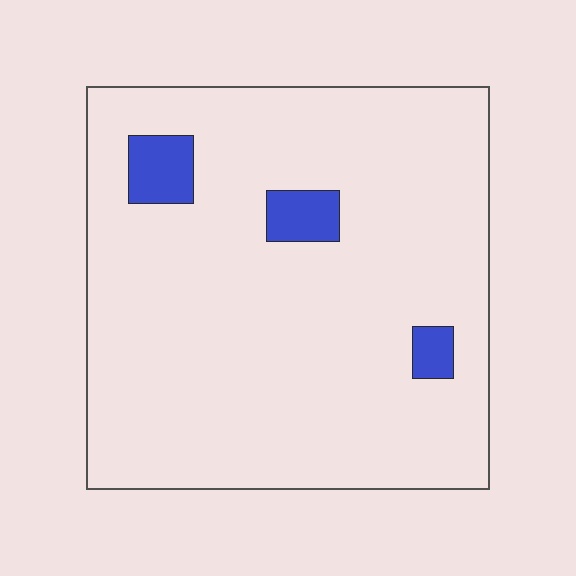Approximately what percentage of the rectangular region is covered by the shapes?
Approximately 5%.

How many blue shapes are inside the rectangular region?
3.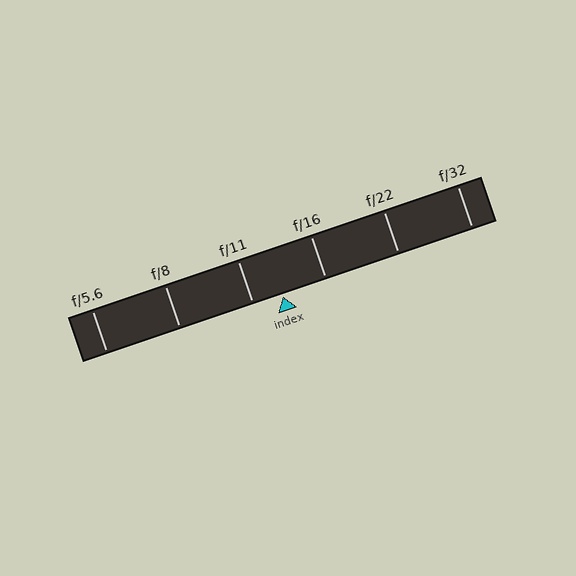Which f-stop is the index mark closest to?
The index mark is closest to f/11.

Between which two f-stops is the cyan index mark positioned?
The index mark is between f/11 and f/16.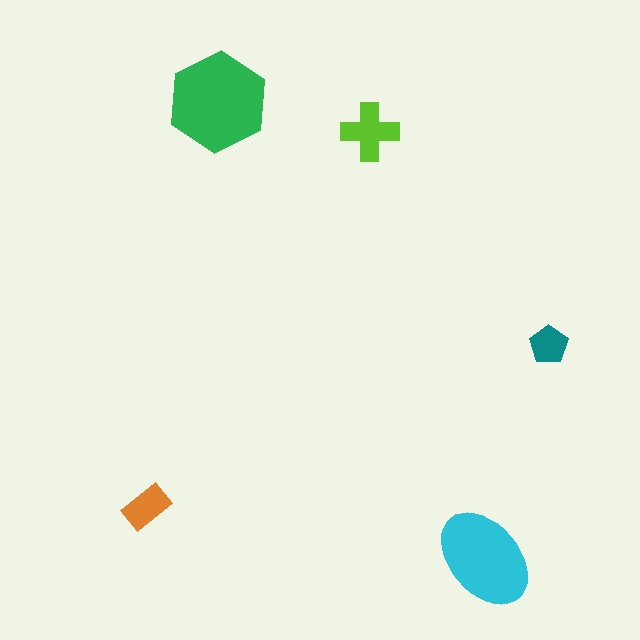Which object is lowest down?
The cyan ellipse is bottommost.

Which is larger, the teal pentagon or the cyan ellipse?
The cyan ellipse.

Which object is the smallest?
The teal pentagon.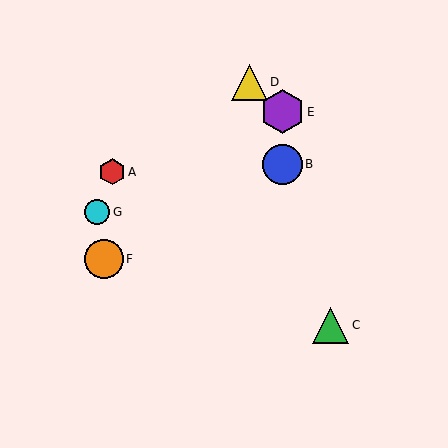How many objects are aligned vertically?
2 objects (B, E) are aligned vertically.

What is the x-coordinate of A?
Object A is at x≈112.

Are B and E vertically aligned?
Yes, both are at x≈283.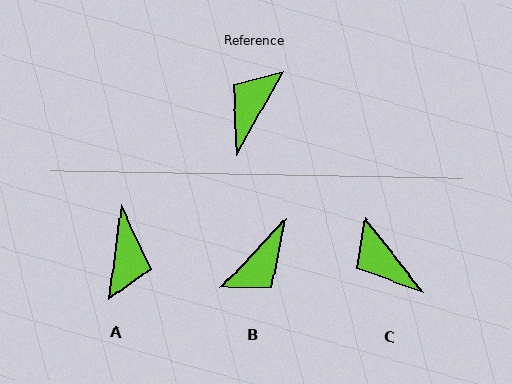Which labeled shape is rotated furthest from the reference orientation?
B, about 166 degrees away.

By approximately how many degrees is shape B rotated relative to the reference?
Approximately 166 degrees counter-clockwise.